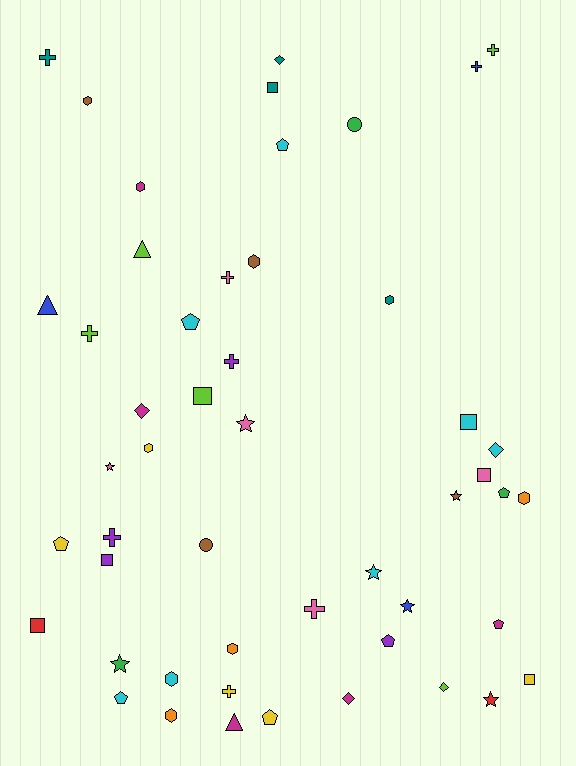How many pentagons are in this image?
There are 8 pentagons.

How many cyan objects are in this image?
There are 7 cyan objects.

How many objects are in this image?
There are 50 objects.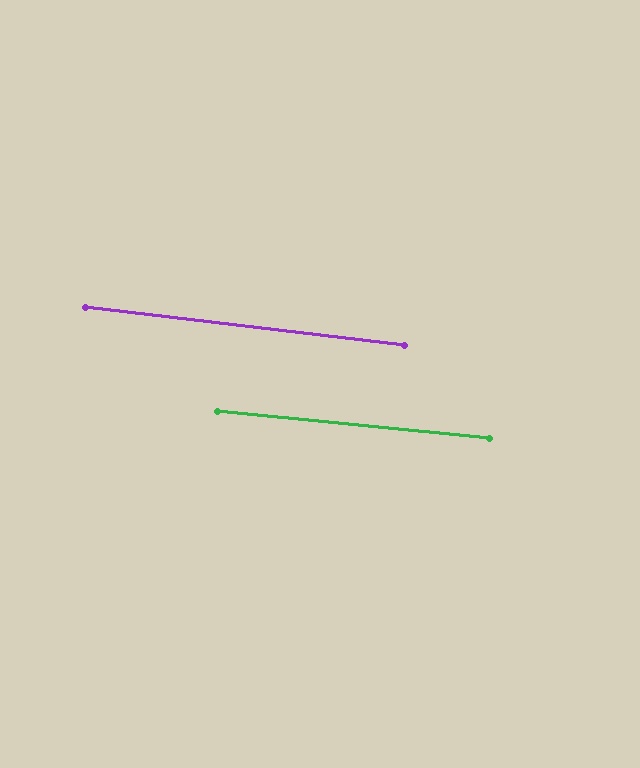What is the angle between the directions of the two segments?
Approximately 1 degree.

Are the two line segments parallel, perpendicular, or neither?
Parallel — their directions differ by only 1.0°.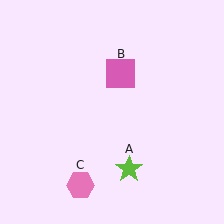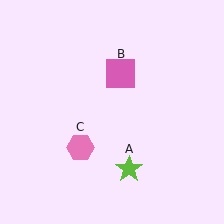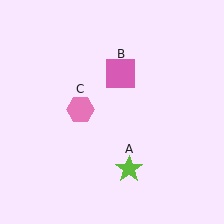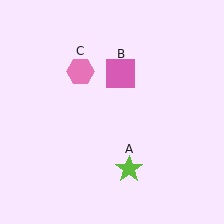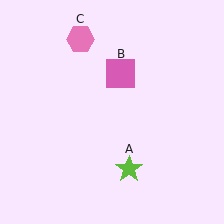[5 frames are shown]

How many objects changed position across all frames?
1 object changed position: pink hexagon (object C).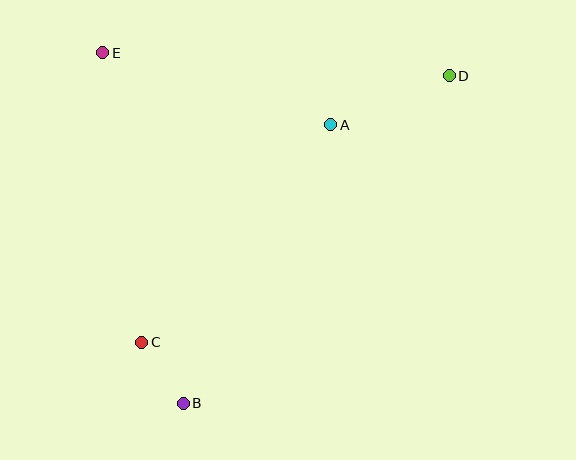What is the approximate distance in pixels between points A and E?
The distance between A and E is approximately 239 pixels.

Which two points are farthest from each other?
Points B and D are farthest from each other.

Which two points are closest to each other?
Points B and C are closest to each other.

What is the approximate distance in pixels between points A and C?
The distance between A and C is approximately 288 pixels.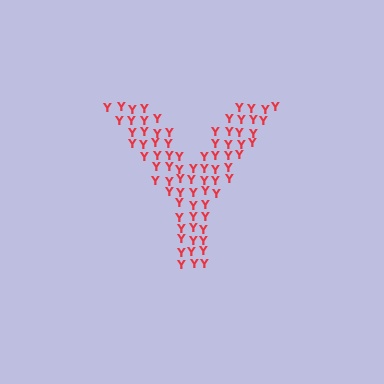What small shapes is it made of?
It is made of small letter Y's.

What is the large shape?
The large shape is the letter Y.